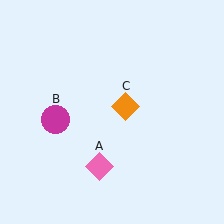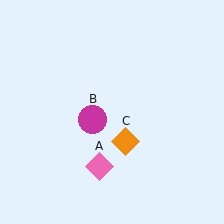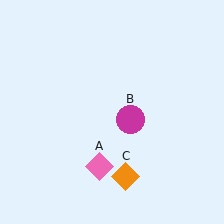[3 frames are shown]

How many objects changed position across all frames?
2 objects changed position: magenta circle (object B), orange diamond (object C).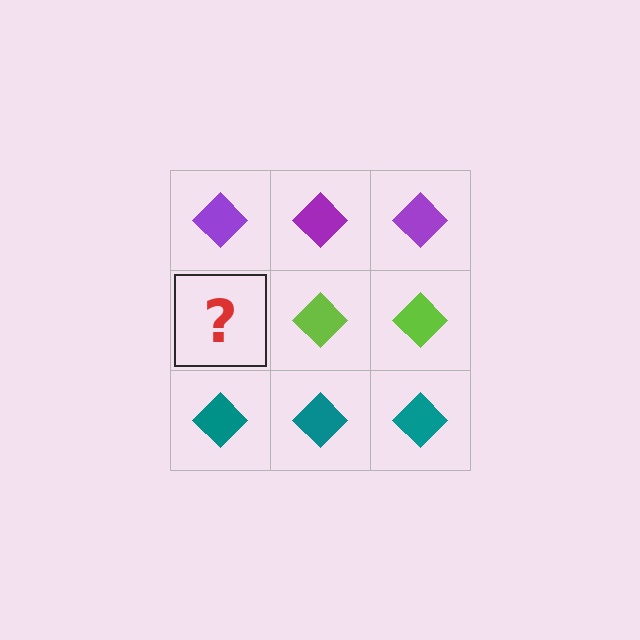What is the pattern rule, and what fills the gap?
The rule is that each row has a consistent color. The gap should be filled with a lime diamond.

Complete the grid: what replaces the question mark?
The question mark should be replaced with a lime diamond.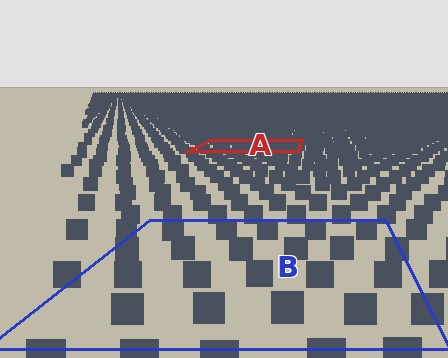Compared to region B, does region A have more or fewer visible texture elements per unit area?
Region A has more texture elements per unit area — they are packed more densely because it is farther away.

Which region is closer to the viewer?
Region B is closer. The texture elements there are larger and more spread out.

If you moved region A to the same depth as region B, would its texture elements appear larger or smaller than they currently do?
They would appear larger. At a closer depth, the same texture elements are projected at a bigger on-screen size.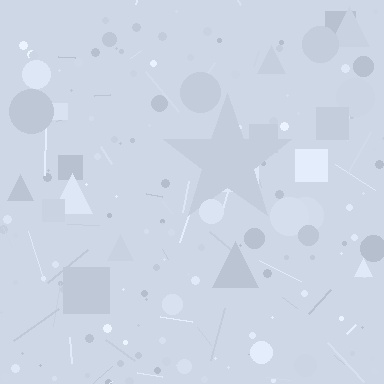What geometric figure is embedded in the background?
A star is embedded in the background.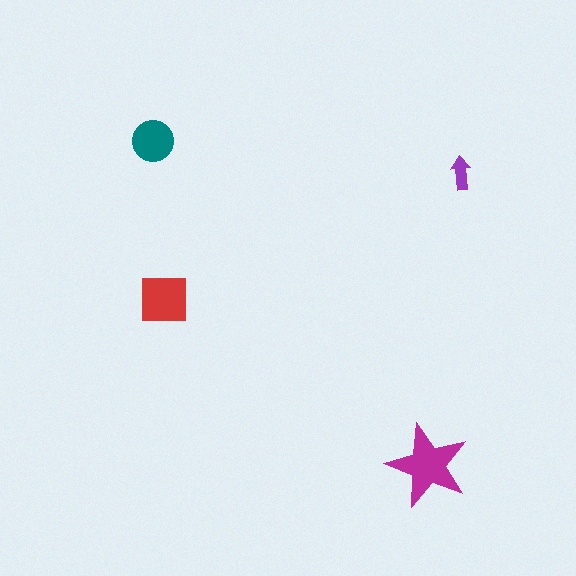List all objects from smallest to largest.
The purple arrow, the teal circle, the red square, the magenta star.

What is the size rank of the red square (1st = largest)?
2nd.